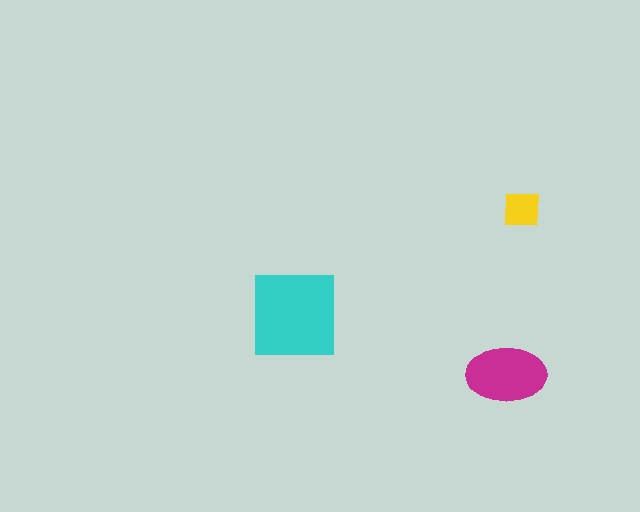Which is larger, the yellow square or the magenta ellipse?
The magenta ellipse.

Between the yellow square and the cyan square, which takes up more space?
The cyan square.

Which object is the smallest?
The yellow square.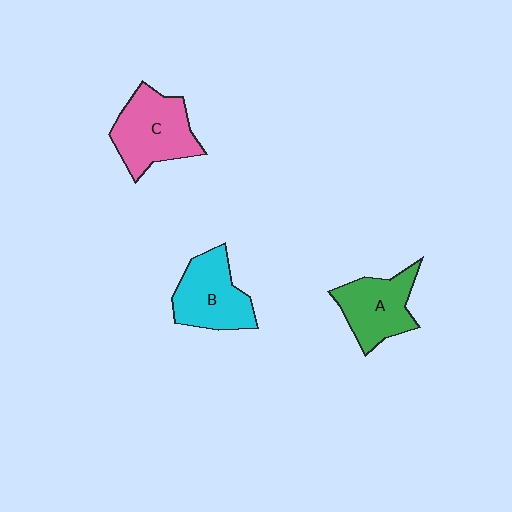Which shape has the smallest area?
Shape A (green).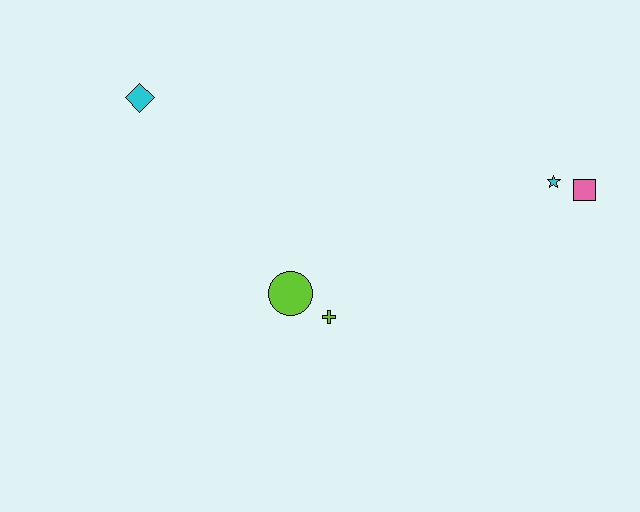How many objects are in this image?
There are 5 objects.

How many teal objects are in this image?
There are no teal objects.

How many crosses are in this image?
There is 1 cross.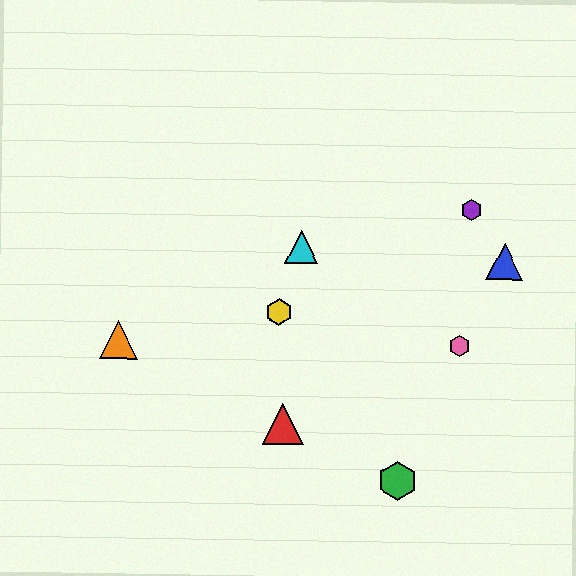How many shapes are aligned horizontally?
2 shapes (the orange triangle, the pink hexagon) are aligned horizontally.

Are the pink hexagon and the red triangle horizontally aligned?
No, the pink hexagon is at y≈346 and the red triangle is at y≈424.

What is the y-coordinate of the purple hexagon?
The purple hexagon is at y≈210.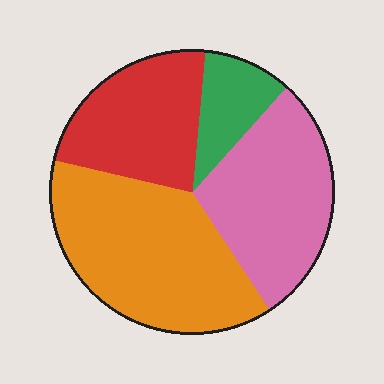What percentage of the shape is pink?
Pink takes up between a quarter and a half of the shape.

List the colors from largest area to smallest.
From largest to smallest: orange, pink, red, green.